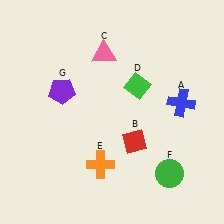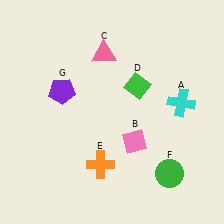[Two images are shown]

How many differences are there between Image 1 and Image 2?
There are 2 differences between the two images.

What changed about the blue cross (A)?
In Image 1, A is blue. In Image 2, it changed to cyan.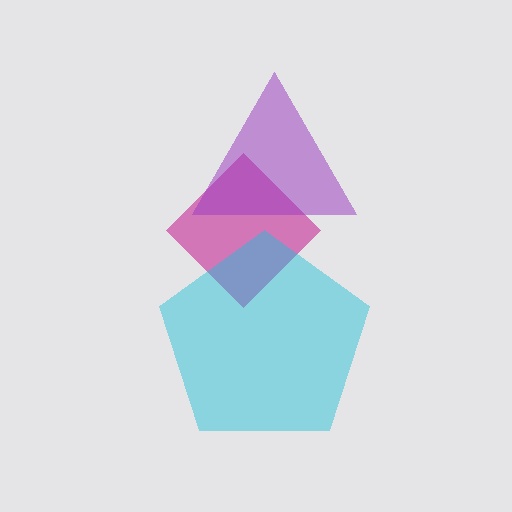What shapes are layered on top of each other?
The layered shapes are: a magenta diamond, a cyan pentagon, a purple triangle.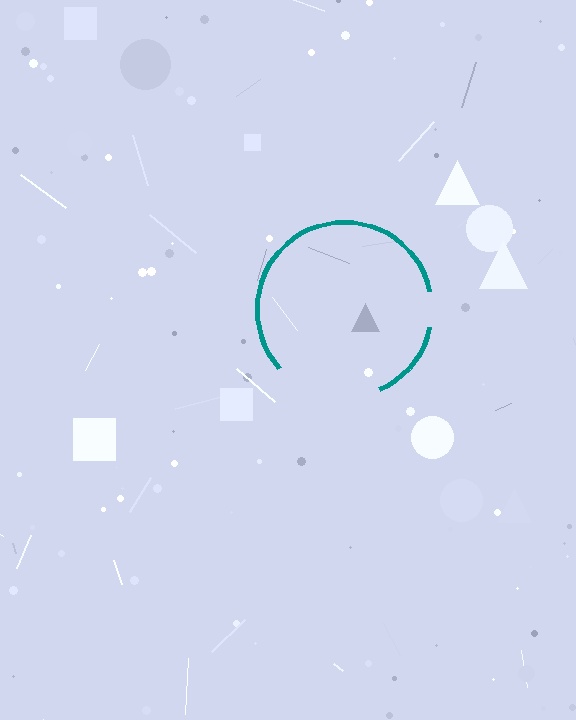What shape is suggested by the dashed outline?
The dashed outline suggests a circle.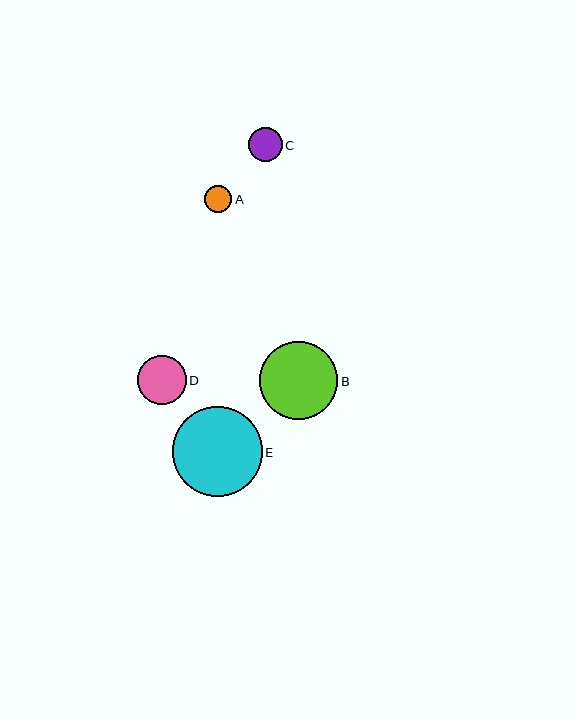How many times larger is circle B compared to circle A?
Circle B is approximately 2.9 times the size of circle A.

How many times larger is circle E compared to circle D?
Circle E is approximately 1.8 times the size of circle D.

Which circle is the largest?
Circle E is the largest with a size of approximately 90 pixels.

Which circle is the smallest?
Circle A is the smallest with a size of approximately 27 pixels.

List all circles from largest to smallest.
From largest to smallest: E, B, D, C, A.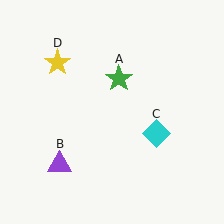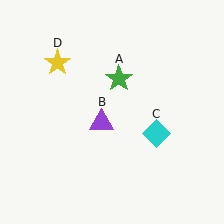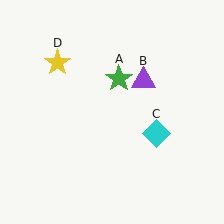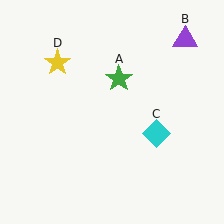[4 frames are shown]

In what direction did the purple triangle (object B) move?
The purple triangle (object B) moved up and to the right.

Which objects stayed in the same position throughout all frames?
Green star (object A) and cyan diamond (object C) and yellow star (object D) remained stationary.